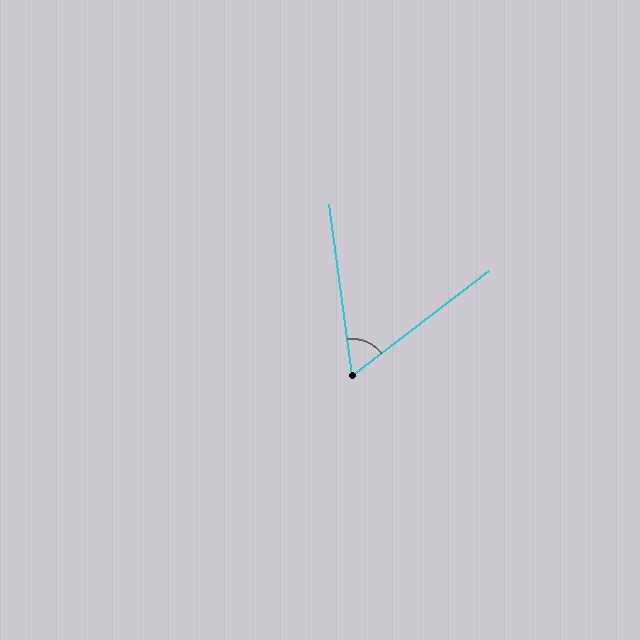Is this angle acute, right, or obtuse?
It is acute.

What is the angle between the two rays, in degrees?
Approximately 60 degrees.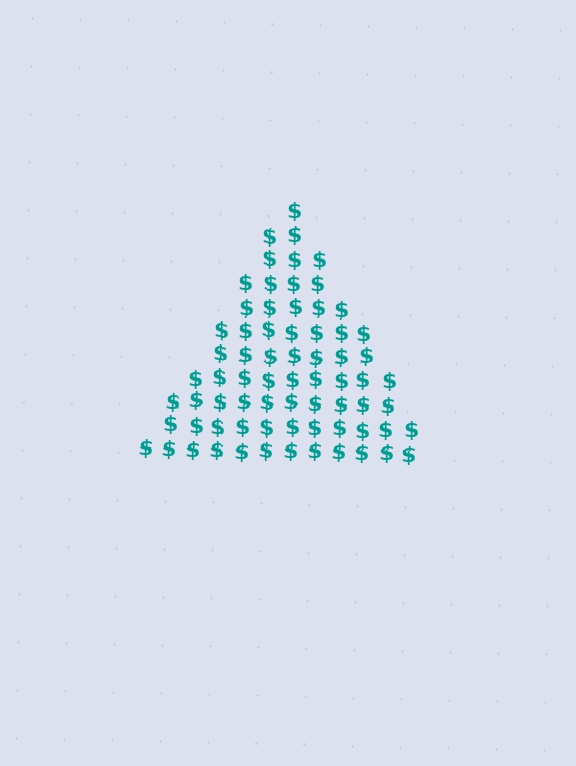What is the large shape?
The large shape is a triangle.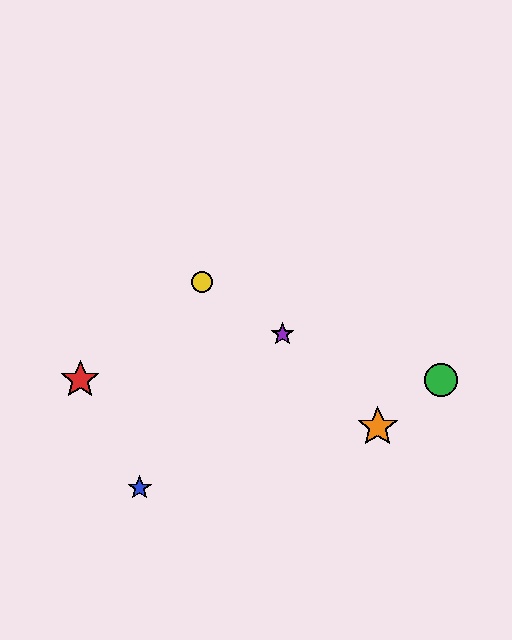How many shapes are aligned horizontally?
2 shapes (the red star, the green circle) are aligned horizontally.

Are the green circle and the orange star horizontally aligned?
No, the green circle is at y≈380 and the orange star is at y≈427.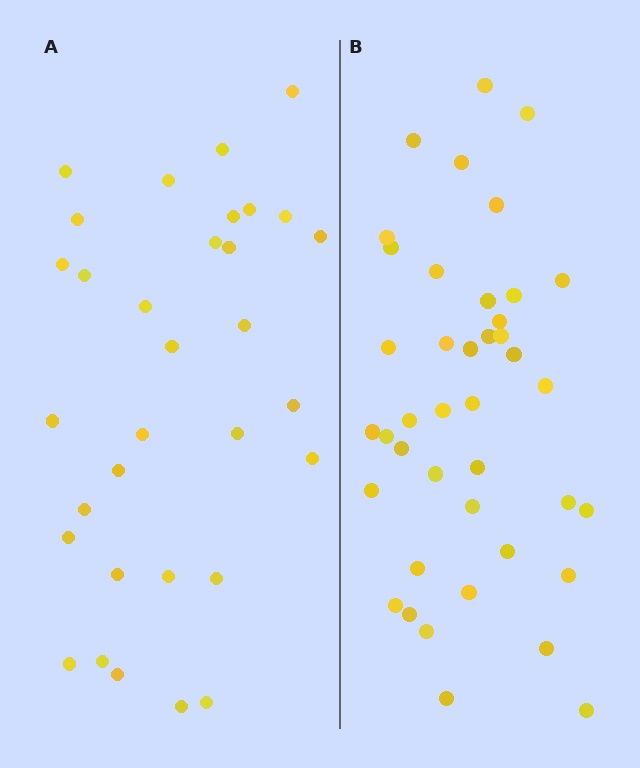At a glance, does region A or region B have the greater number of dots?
Region B (the right region) has more dots.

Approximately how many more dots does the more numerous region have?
Region B has roughly 8 or so more dots than region A.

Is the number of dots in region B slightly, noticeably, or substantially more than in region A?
Region B has noticeably more, but not dramatically so. The ratio is roughly 1.3 to 1.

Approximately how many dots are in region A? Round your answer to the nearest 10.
About 30 dots. (The exact count is 32, which rounds to 30.)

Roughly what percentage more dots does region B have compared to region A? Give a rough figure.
About 30% more.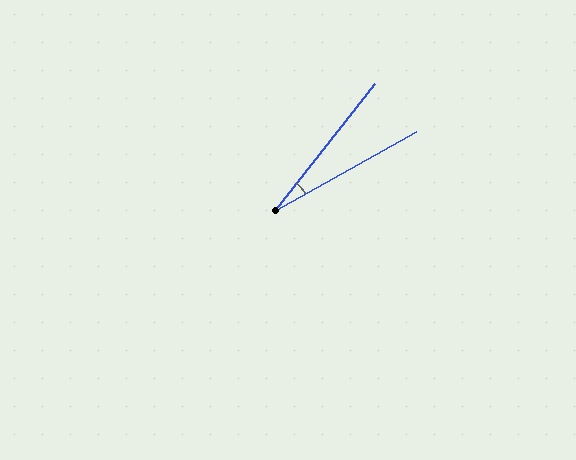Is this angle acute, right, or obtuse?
It is acute.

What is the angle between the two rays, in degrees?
Approximately 23 degrees.